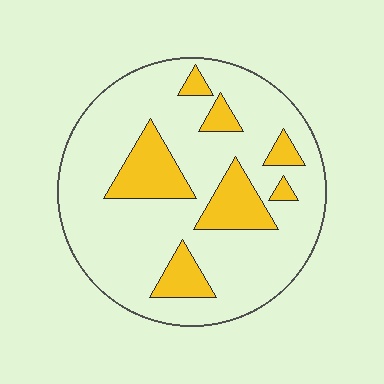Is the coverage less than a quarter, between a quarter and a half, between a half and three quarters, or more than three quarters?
Less than a quarter.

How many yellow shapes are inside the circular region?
7.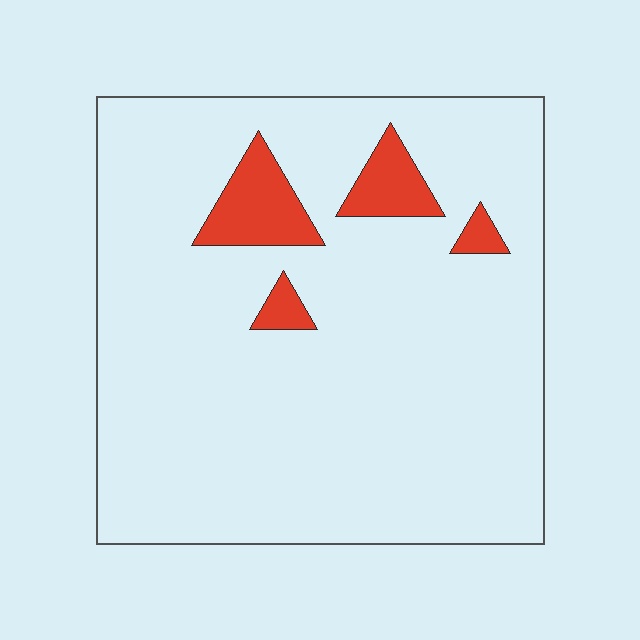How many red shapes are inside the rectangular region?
4.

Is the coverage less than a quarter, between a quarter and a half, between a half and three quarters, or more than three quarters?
Less than a quarter.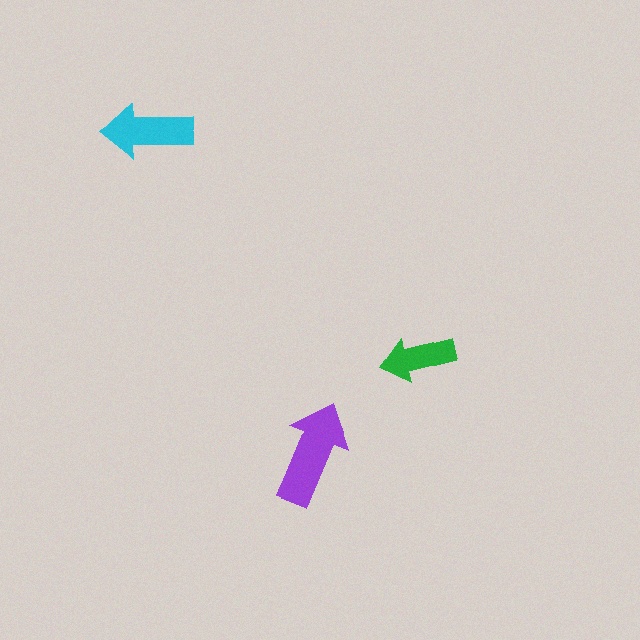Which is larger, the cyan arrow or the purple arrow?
The purple one.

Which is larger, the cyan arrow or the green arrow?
The cyan one.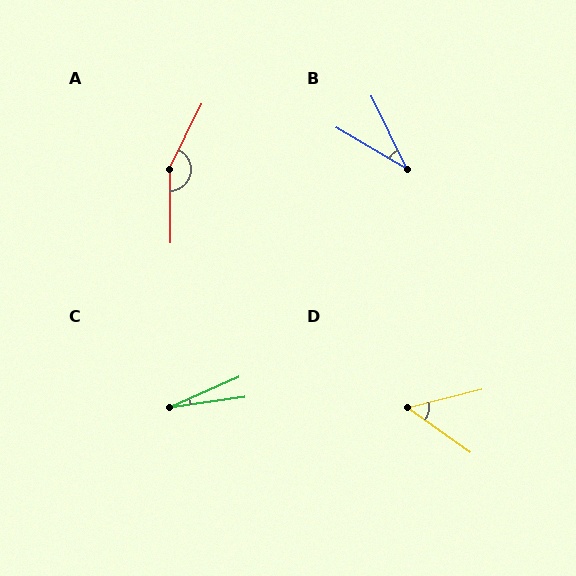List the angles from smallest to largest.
C (16°), B (34°), D (49°), A (154°).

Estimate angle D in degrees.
Approximately 49 degrees.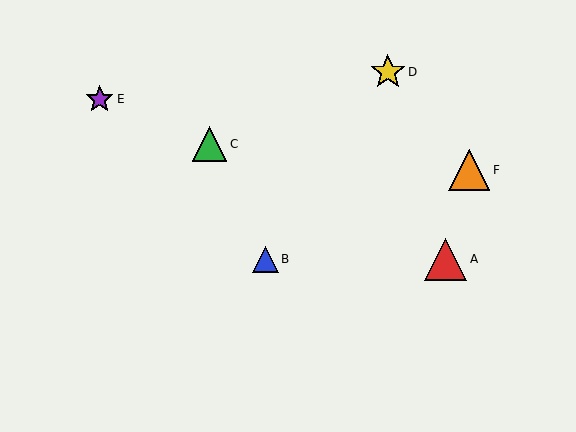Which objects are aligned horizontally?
Objects A, B are aligned horizontally.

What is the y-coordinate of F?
Object F is at y≈170.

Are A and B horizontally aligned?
Yes, both are at y≈259.